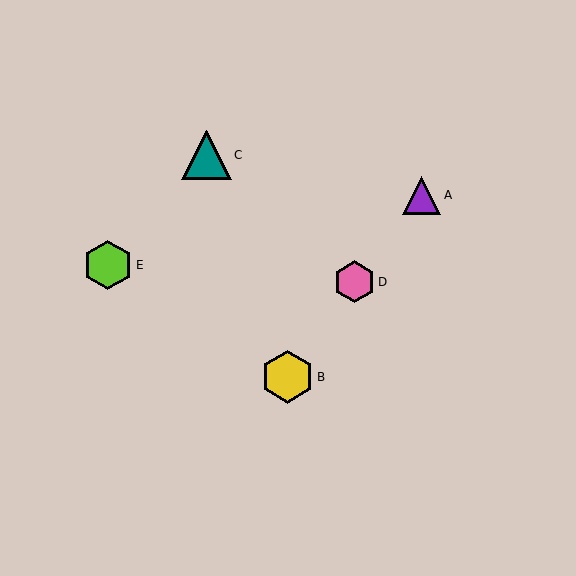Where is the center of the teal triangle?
The center of the teal triangle is at (206, 155).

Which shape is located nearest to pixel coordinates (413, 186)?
The purple triangle (labeled A) at (422, 195) is nearest to that location.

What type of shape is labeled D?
Shape D is a pink hexagon.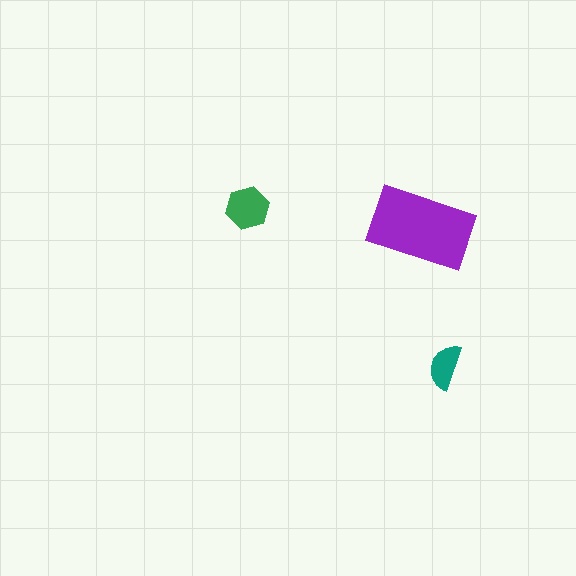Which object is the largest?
The purple rectangle.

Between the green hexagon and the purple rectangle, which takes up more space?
The purple rectangle.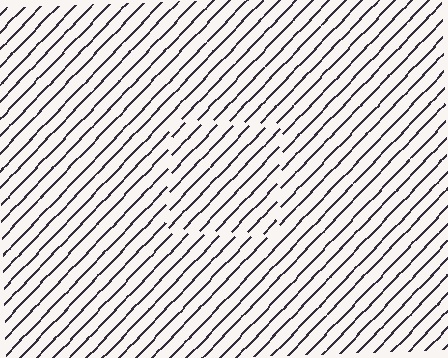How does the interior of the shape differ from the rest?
The interior of the shape contains the same grating, shifted by half a period — the contour is defined by the phase discontinuity where line-ends from the inner and outer gratings abut.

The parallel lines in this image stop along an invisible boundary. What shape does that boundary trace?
An illusory square. The interior of the shape contains the same grating, shifted by half a period — the contour is defined by the phase discontinuity where line-ends from the inner and outer gratings abut.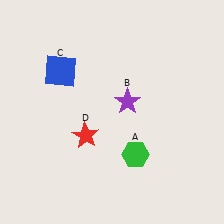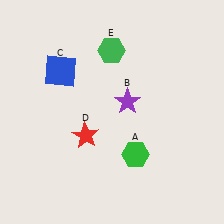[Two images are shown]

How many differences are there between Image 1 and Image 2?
There is 1 difference between the two images.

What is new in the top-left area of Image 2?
A green hexagon (E) was added in the top-left area of Image 2.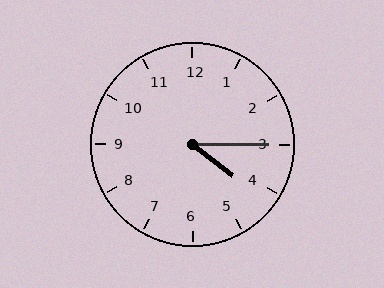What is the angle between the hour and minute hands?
Approximately 38 degrees.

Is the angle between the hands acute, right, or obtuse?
It is acute.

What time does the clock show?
4:15.